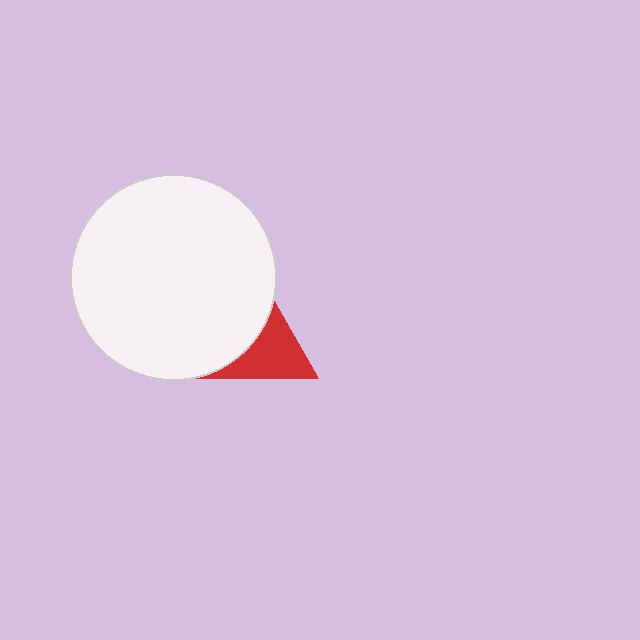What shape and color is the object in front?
The object in front is a white circle.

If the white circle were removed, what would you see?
You would see the complete red triangle.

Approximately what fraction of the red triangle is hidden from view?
Roughly 55% of the red triangle is hidden behind the white circle.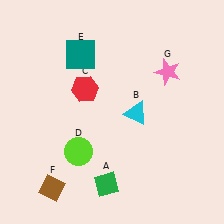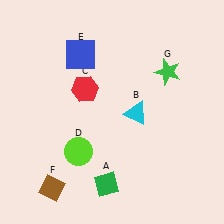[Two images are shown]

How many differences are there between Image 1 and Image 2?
There are 2 differences between the two images.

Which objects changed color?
E changed from teal to blue. G changed from pink to green.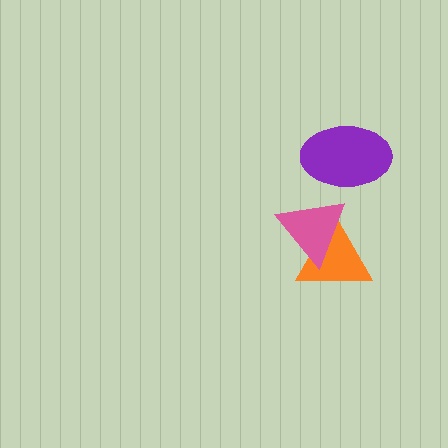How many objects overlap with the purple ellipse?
0 objects overlap with the purple ellipse.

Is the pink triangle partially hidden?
No, no other shape covers it.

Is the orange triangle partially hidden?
Yes, it is partially covered by another shape.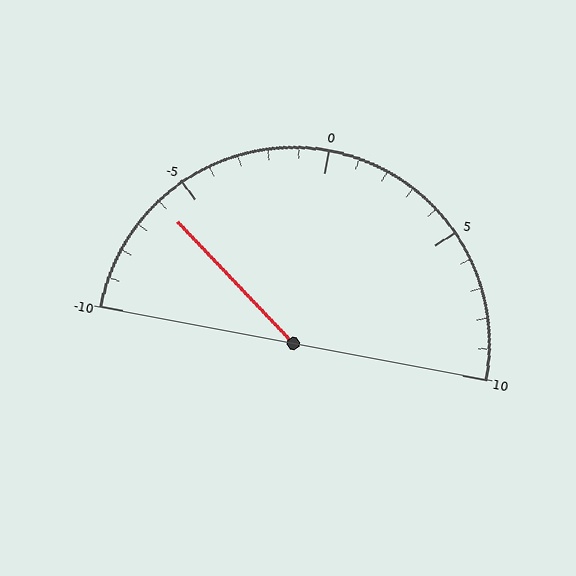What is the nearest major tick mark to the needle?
The nearest major tick mark is -5.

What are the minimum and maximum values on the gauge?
The gauge ranges from -10 to 10.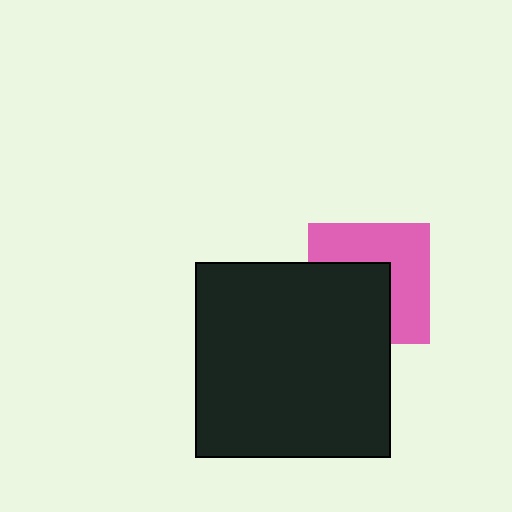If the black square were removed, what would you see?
You would see the complete pink square.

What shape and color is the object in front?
The object in front is a black square.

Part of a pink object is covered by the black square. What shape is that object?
It is a square.